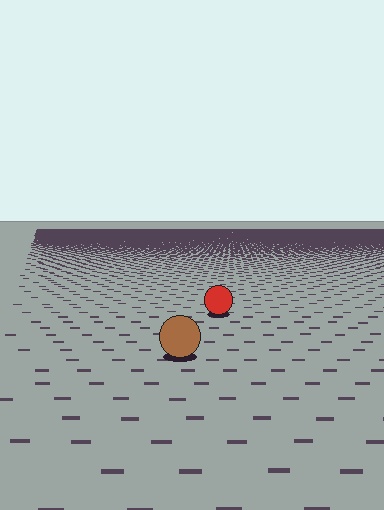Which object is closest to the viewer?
The brown circle is closest. The texture marks near it are larger and more spread out.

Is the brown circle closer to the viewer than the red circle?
Yes. The brown circle is closer — you can tell from the texture gradient: the ground texture is coarser near it.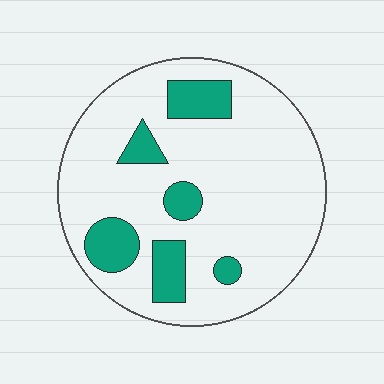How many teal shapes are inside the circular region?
6.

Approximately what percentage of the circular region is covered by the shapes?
Approximately 20%.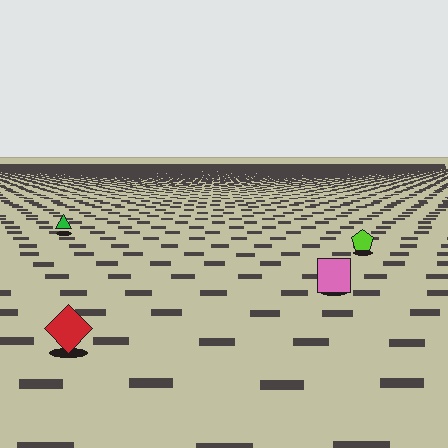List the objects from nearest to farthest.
From nearest to farthest: the red diamond, the pink square, the lime pentagon, the green triangle.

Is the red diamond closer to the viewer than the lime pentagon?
Yes. The red diamond is closer — you can tell from the texture gradient: the ground texture is coarser near it.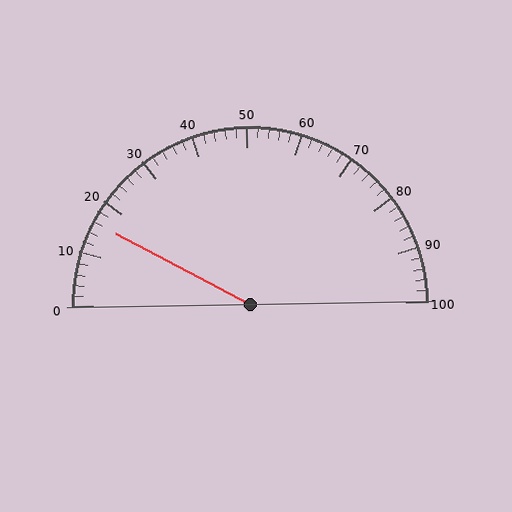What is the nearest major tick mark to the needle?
The nearest major tick mark is 20.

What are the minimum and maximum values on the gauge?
The gauge ranges from 0 to 100.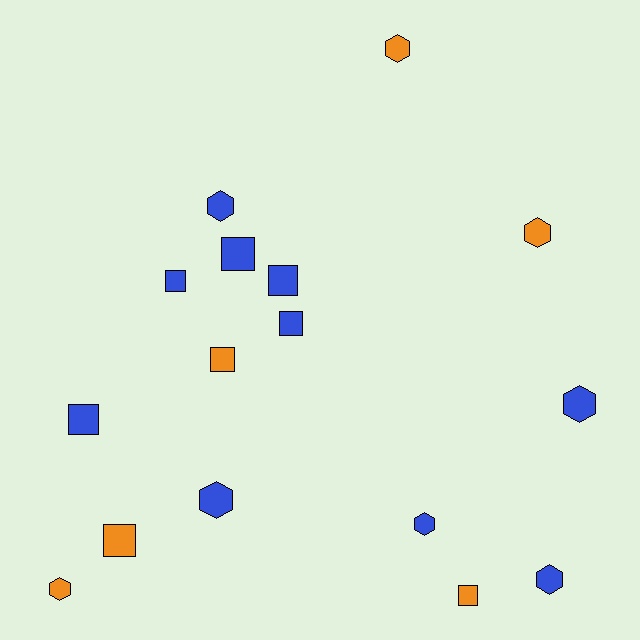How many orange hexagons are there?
There are 3 orange hexagons.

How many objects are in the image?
There are 16 objects.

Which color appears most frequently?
Blue, with 10 objects.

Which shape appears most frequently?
Square, with 8 objects.